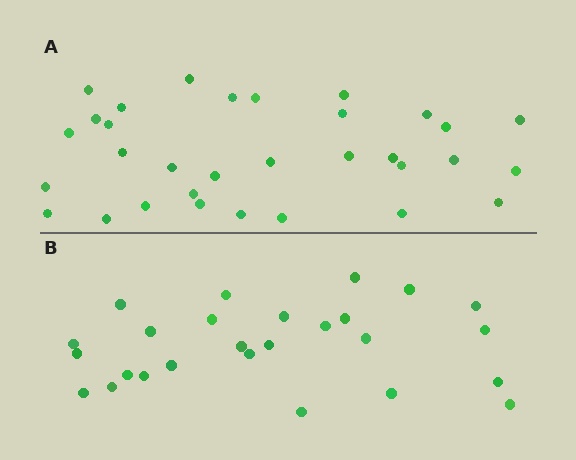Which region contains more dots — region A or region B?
Region A (the top region) has more dots.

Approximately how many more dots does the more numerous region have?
Region A has about 6 more dots than region B.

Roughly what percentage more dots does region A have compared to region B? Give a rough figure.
About 25% more.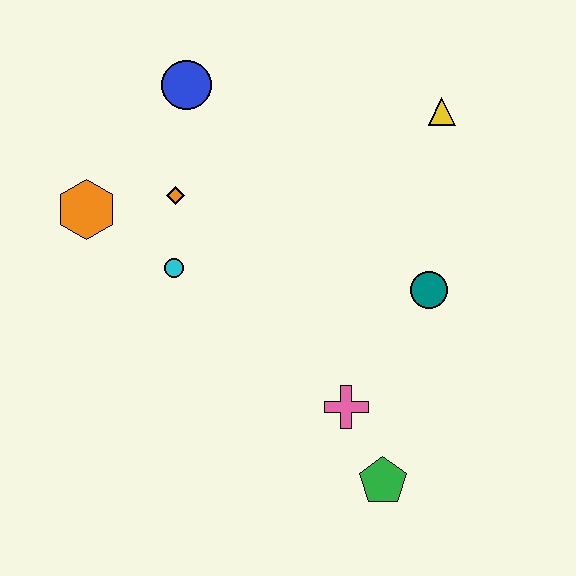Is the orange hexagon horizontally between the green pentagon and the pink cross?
No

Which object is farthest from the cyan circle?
The yellow triangle is farthest from the cyan circle.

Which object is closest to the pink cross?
The green pentagon is closest to the pink cross.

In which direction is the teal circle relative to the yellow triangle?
The teal circle is below the yellow triangle.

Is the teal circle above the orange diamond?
No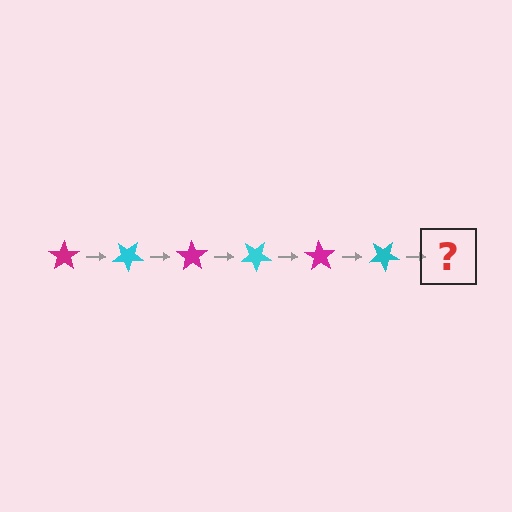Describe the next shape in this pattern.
It should be a magenta star, rotated 210 degrees from the start.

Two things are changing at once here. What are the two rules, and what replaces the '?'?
The two rules are that it rotates 35 degrees each step and the color cycles through magenta and cyan. The '?' should be a magenta star, rotated 210 degrees from the start.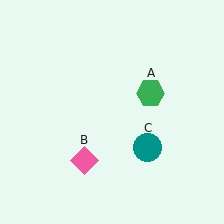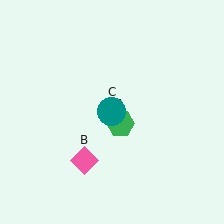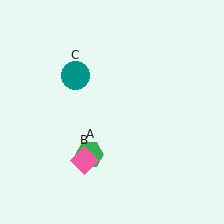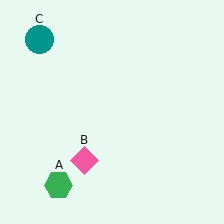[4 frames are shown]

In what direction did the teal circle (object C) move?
The teal circle (object C) moved up and to the left.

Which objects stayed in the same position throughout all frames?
Pink diamond (object B) remained stationary.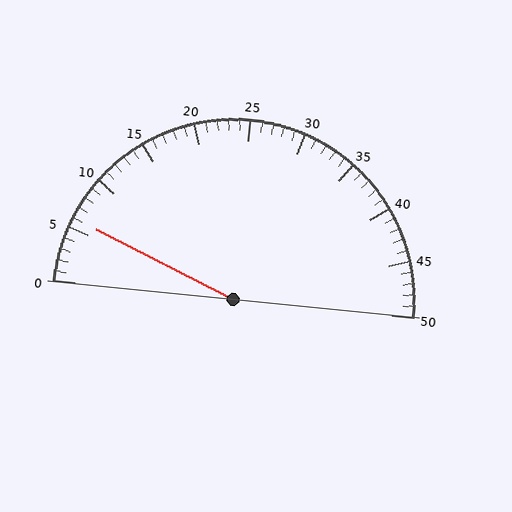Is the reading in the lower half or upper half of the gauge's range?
The reading is in the lower half of the range (0 to 50).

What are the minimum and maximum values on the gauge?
The gauge ranges from 0 to 50.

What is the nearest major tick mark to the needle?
The nearest major tick mark is 5.